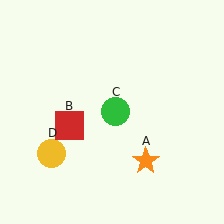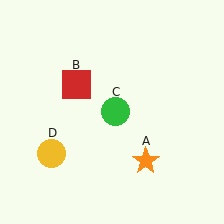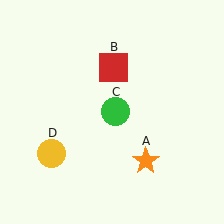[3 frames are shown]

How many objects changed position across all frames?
1 object changed position: red square (object B).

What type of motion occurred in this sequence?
The red square (object B) rotated clockwise around the center of the scene.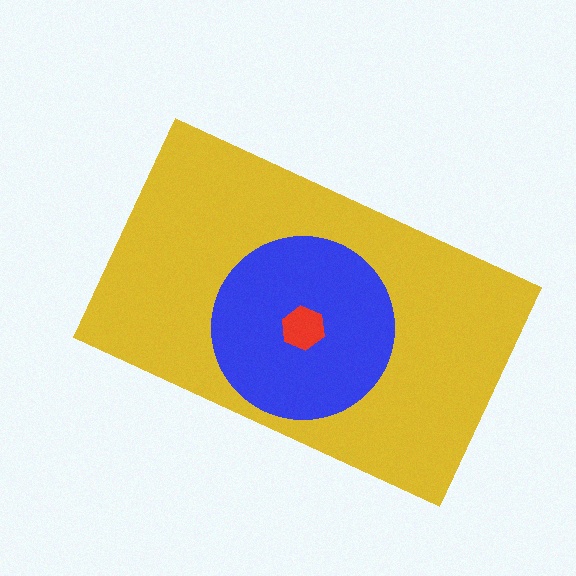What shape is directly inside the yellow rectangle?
The blue circle.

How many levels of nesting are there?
3.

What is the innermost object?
The red hexagon.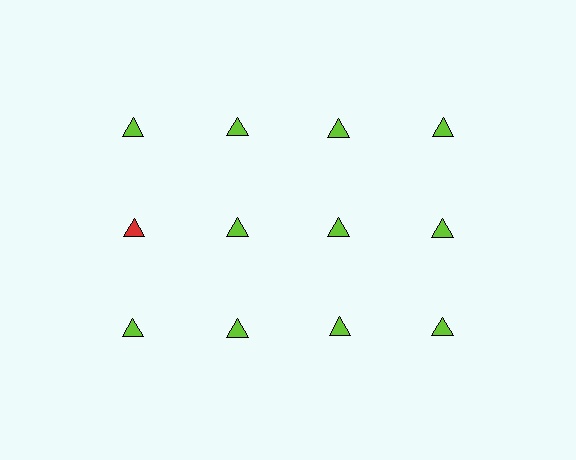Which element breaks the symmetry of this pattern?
The red triangle in the second row, leftmost column breaks the symmetry. All other shapes are lime triangles.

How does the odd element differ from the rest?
It has a different color: red instead of lime.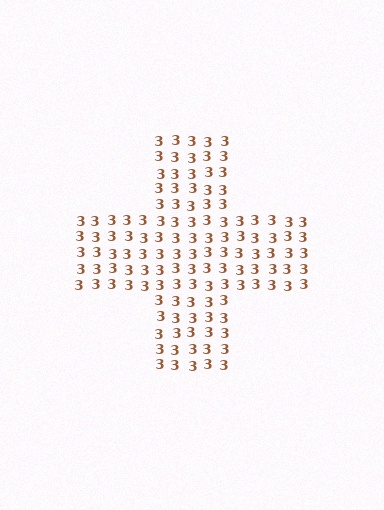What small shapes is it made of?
It is made of small digit 3's.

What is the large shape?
The large shape is a cross.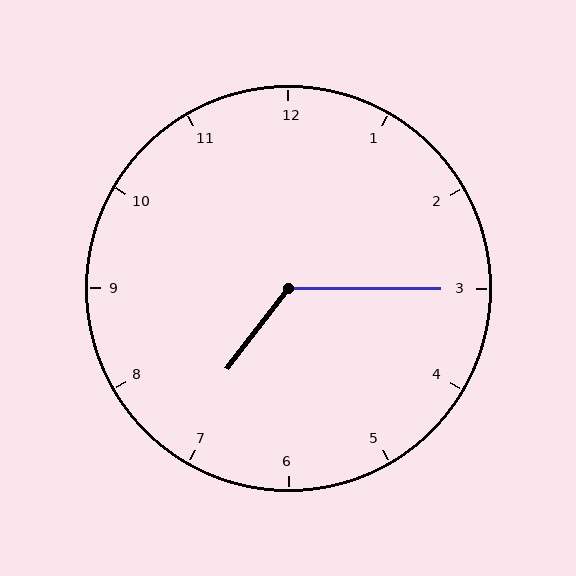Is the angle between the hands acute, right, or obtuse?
It is obtuse.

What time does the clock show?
7:15.